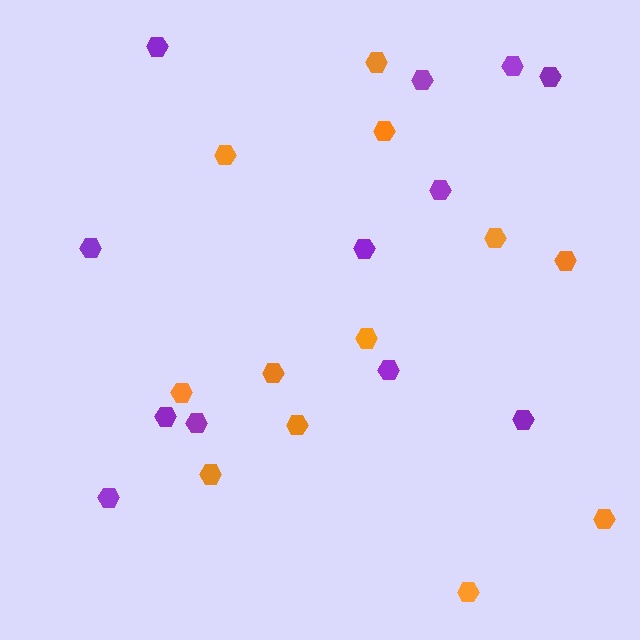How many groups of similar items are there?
There are 2 groups: one group of purple hexagons (12) and one group of orange hexagons (12).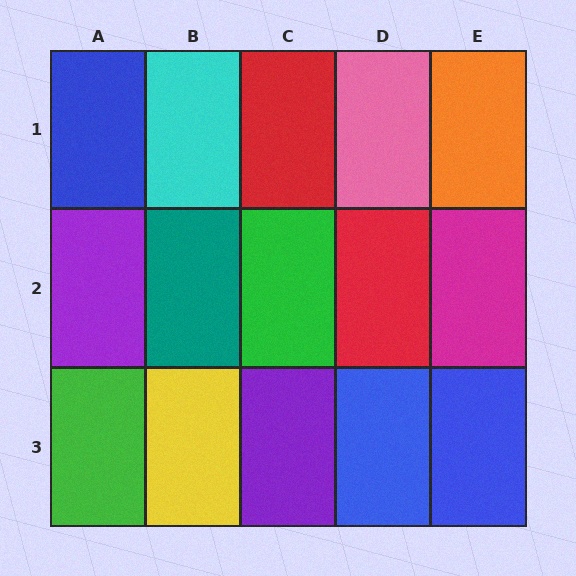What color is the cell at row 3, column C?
Purple.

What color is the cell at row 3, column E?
Blue.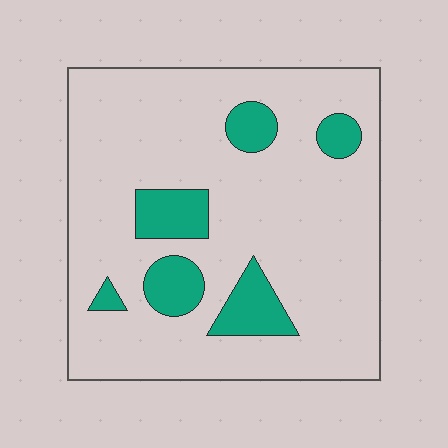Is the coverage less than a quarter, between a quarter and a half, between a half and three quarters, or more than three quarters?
Less than a quarter.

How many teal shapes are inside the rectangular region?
6.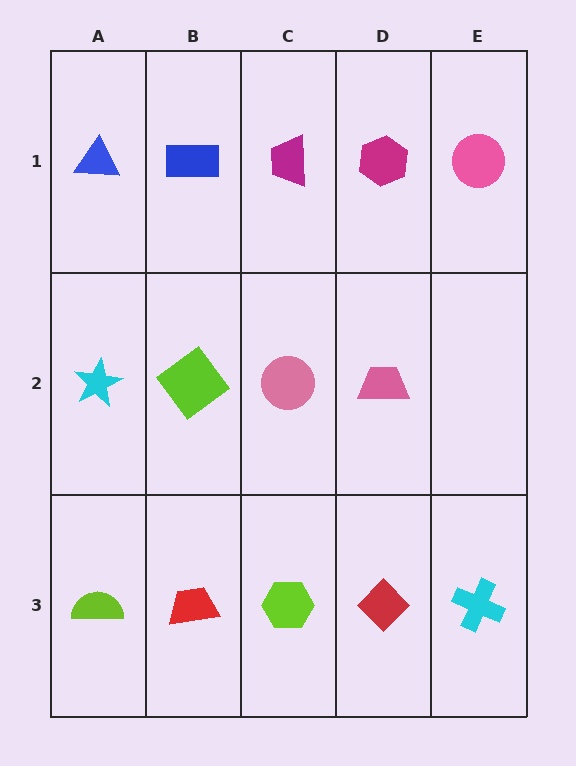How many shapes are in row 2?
4 shapes.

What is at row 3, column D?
A red diamond.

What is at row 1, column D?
A magenta hexagon.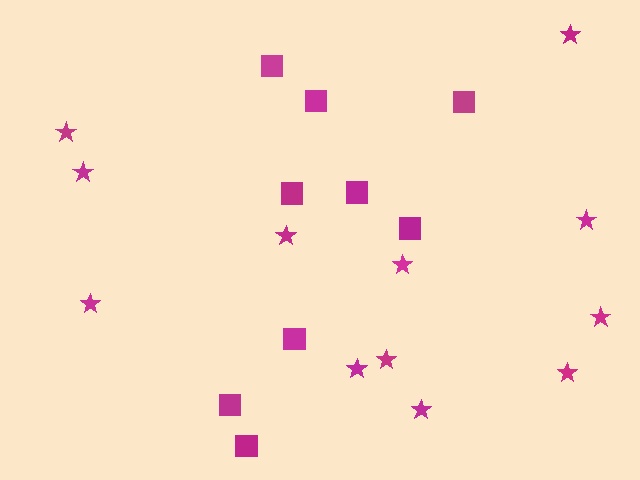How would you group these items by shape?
There are 2 groups: one group of squares (9) and one group of stars (12).